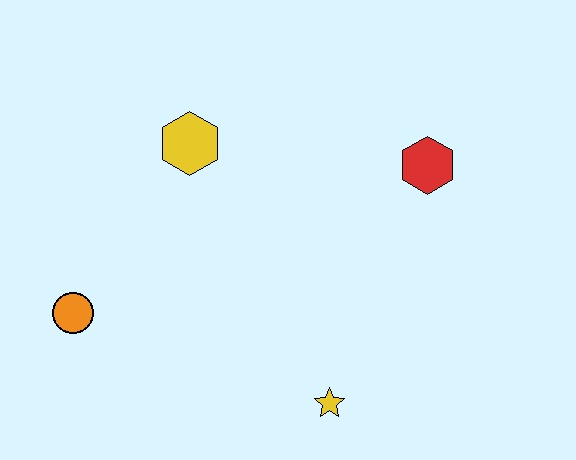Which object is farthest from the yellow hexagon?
The yellow star is farthest from the yellow hexagon.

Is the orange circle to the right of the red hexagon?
No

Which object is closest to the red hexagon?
The yellow hexagon is closest to the red hexagon.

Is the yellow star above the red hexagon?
No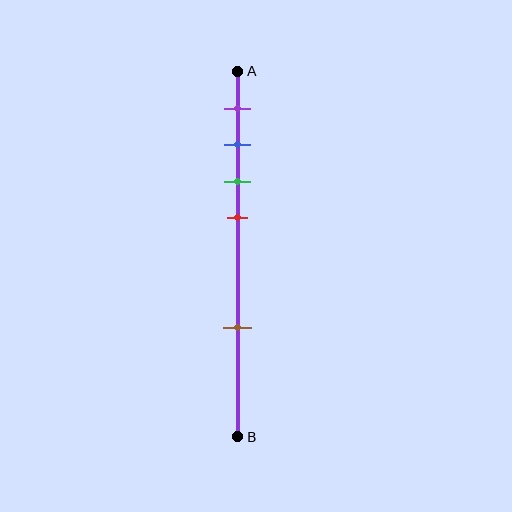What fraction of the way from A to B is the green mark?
The green mark is approximately 30% (0.3) of the way from A to B.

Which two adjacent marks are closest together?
The blue and green marks are the closest adjacent pair.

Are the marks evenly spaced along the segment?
No, the marks are not evenly spaced.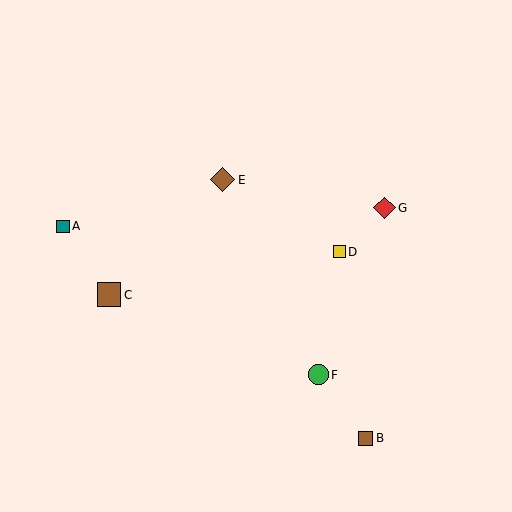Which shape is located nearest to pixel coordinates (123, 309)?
The brown square (labeled C) at (109, 295) is nearest to that location.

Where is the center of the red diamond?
The center of the red diamond is at (384, 208).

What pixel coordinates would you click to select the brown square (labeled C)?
Click at (109, 295) to select the brown square C.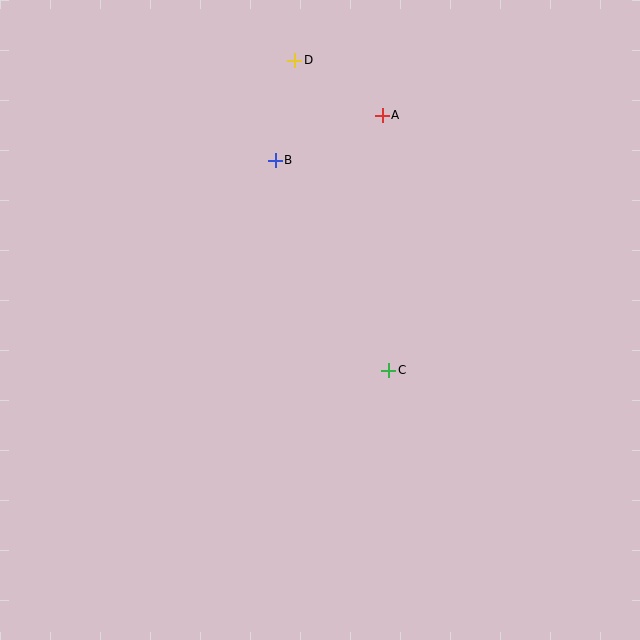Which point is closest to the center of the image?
Point C at (389, 370) is closest to the center.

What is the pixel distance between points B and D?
The distance between B and D is 102 pixels.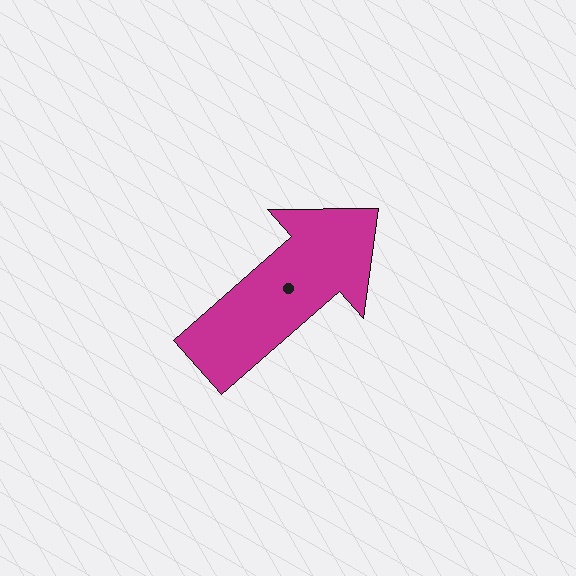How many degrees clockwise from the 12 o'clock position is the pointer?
Approximately 49 degrees.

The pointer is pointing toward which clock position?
Roughly 2 o'clock.